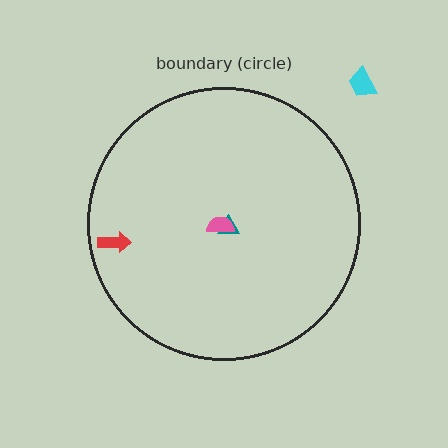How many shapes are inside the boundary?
3 inside, 1 outside.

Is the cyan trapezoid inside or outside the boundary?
Outside.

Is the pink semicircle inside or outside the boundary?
Inside.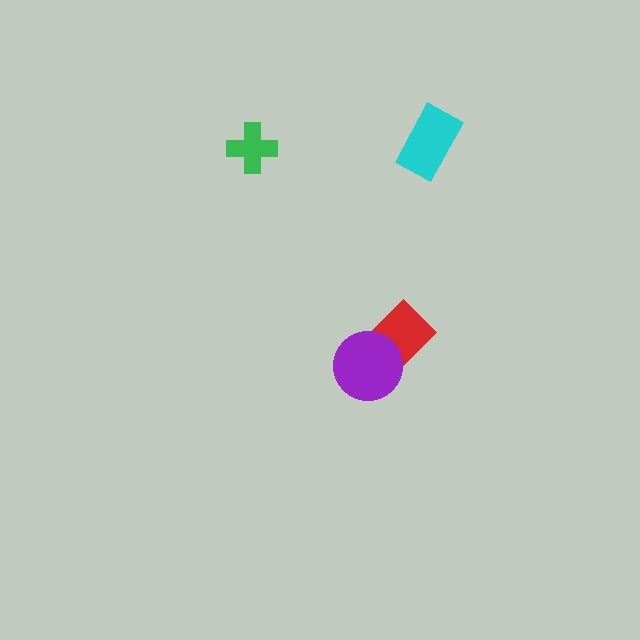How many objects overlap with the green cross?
0 objects overlap with the green cross.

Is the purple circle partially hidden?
No, no other shape covers it.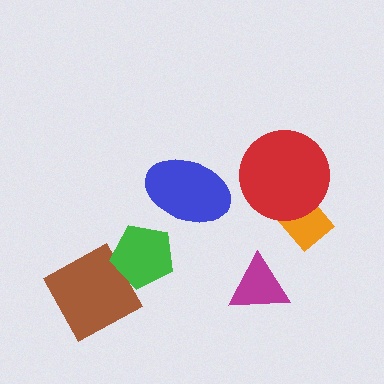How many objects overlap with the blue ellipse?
0 objects overlap with the blue ellipse.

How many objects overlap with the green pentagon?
1 object overlaps with the green pentagon.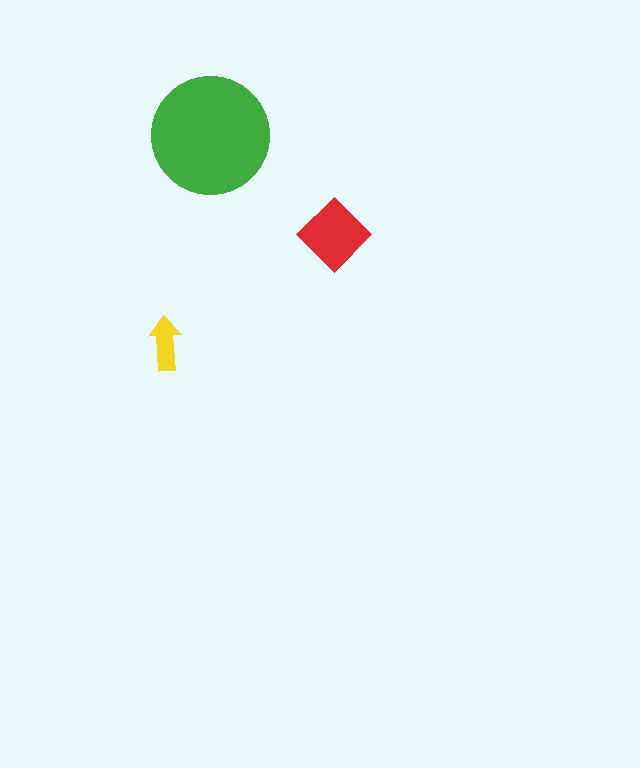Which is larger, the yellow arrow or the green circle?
The green circle.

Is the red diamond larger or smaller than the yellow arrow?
Larger.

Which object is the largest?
The green circle.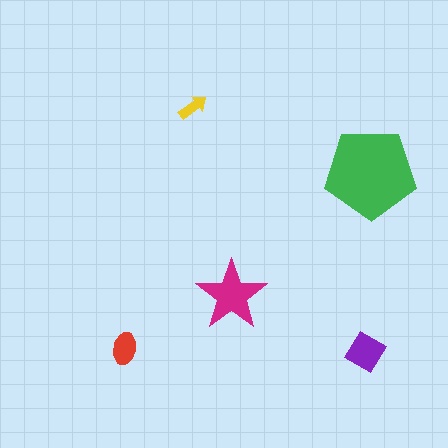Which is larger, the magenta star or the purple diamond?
The magenta star.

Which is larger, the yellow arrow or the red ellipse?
The red ellipse.